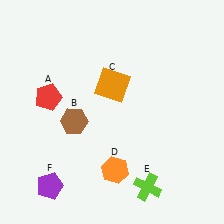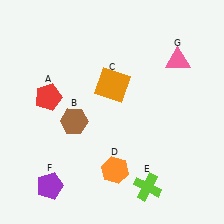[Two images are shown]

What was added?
A pink triangle (G) was added in Image 2.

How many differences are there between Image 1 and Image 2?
There is 1 difference between the two images.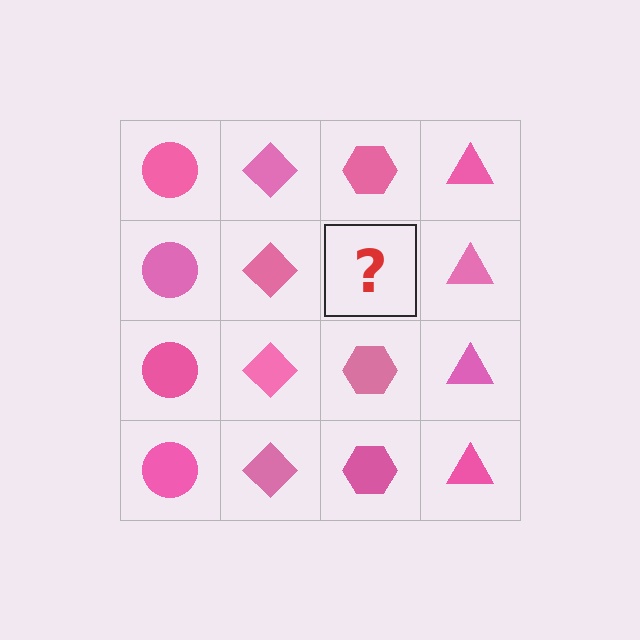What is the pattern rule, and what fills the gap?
The rule is that each column has a consistent shape. The gap should be filled with a pink hexagon.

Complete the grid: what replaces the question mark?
The question mark should be replaced with a pink hexagon.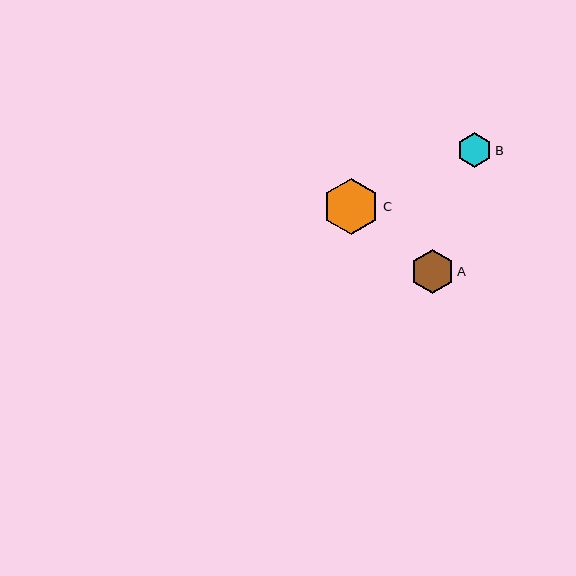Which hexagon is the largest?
Hexagon C is the largest with a size of approximately 56 pixels.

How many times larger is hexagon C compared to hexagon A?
Hexagon C is approximately 1.3 times the size of hexagon A.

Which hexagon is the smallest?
Hexagon B is the smallest with a size of approximately 35 pixels.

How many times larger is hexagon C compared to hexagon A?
Hexagon C is approximately 1.3 times the size of hexagon A.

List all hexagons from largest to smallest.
From largest to smallest: C, A, B.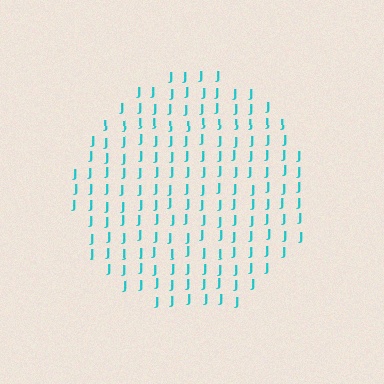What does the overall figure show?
The overall figure shows a circle.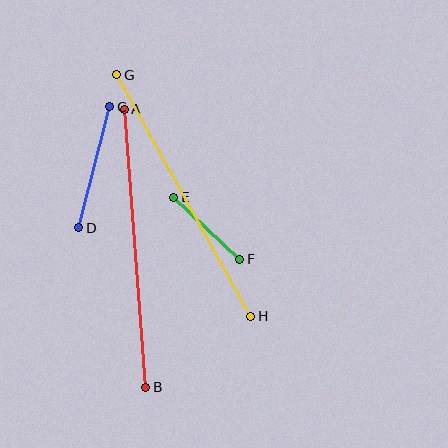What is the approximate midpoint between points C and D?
The midpoint is at approximately (94, 167) pixels.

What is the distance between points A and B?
The distance is approximately 279 pixels.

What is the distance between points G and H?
The distance is approximately 277 pixels.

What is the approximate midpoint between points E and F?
The midpoint is at approximately (207, 228) pixels.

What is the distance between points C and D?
The distance is approximately 125 pixels.